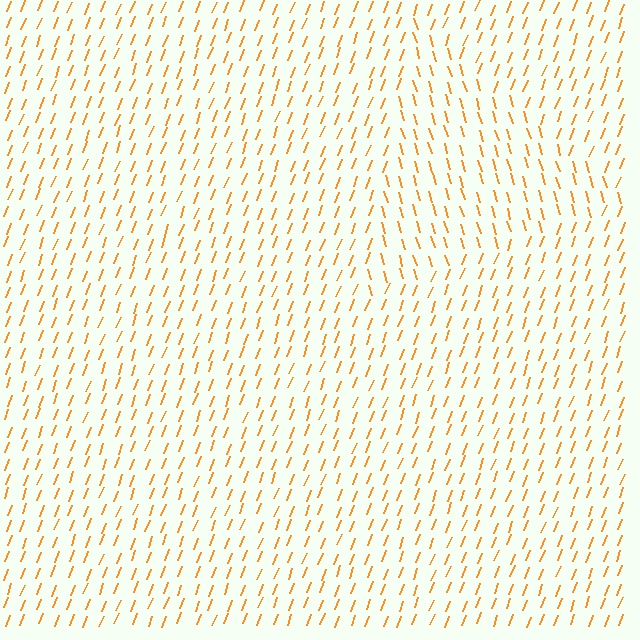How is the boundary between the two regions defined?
The boundary is defined purely by a change in line orientation (approximately 37 degrees difference). All lines are the same color and thickness.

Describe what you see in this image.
The image is filled with small orange line segments. A triangle region in the image has lines oriented differently from the surrounding lines, creating a visible texture boundary.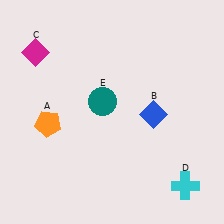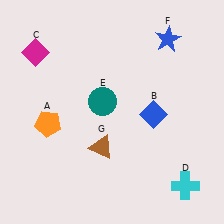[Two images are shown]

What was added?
A blue star (F), a brown triangle (G) were added in Image 2.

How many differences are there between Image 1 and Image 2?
There are 2 differences between the two images.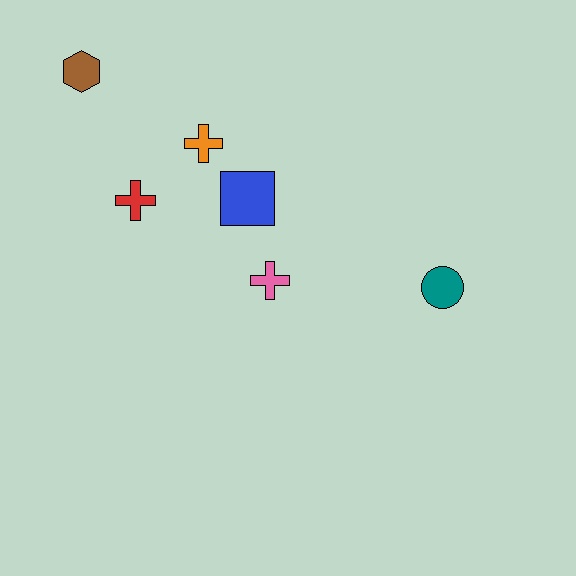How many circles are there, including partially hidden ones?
There is 1 circle.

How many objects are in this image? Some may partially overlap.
There are 6 objects.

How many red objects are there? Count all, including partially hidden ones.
There is 1 red object.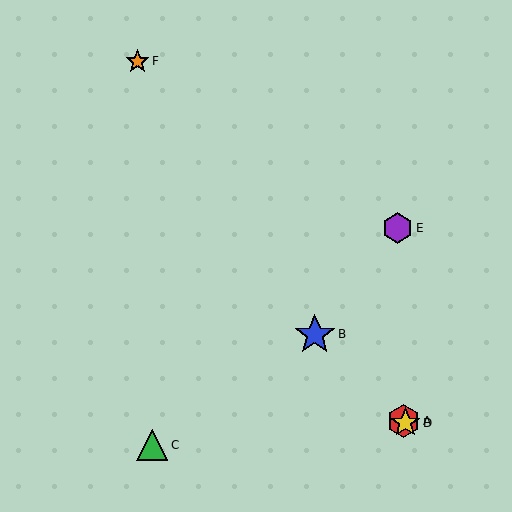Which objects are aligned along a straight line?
Objects A, B, D are aligned along a straight line.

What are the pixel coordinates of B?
Object B is at (315, 334).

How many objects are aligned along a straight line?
3 objects (A, B, D) are aligned along a straight line.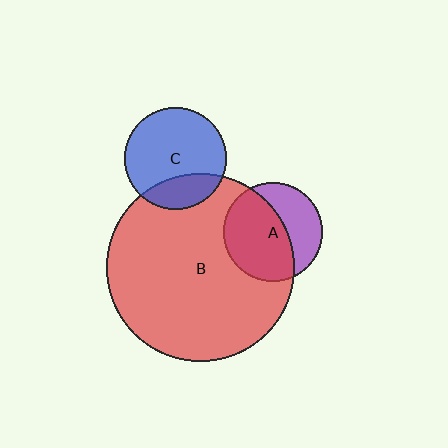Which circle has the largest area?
Circle B (red).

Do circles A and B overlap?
Yes.